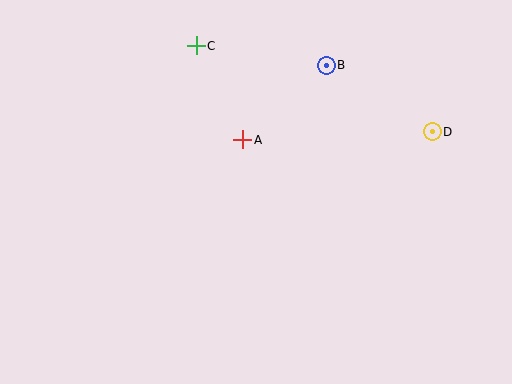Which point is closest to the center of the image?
Point A at (242, 140) is closest to the center.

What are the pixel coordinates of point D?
Point D is at (432, 132).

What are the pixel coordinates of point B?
Point B is at (326, 66).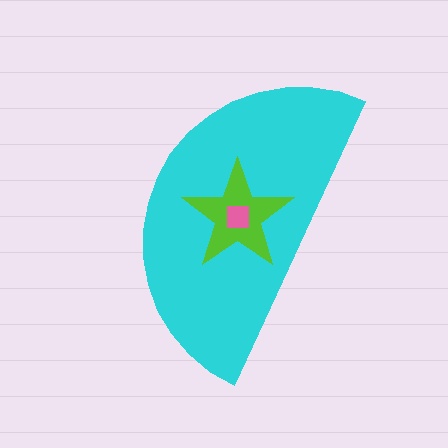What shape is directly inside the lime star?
The pink square.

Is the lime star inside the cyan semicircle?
Yes.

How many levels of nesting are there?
3.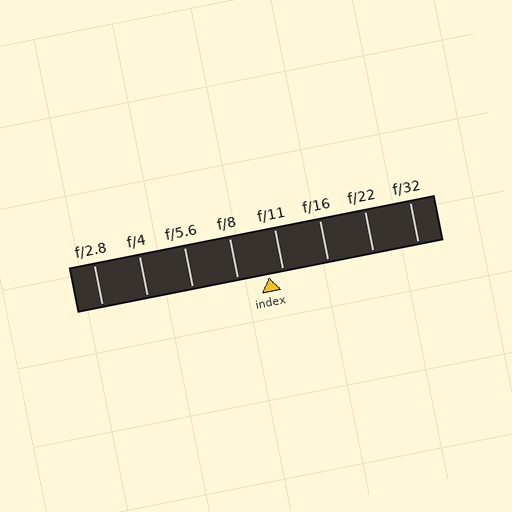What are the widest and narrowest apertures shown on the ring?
The widest aperture shown is f/2.8 and the narrowest is f/32.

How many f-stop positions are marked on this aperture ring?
There are 8 f-stop positions marked.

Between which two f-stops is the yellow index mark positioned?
The index mark is between f/8 and f/11.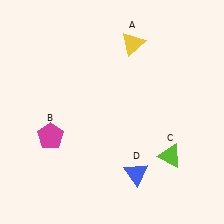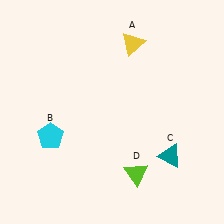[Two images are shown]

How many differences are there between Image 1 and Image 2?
There are 3 differences between the two images.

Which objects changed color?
B changed from magenta to cyan. C changed from lime to teal. D changed from blue to lime.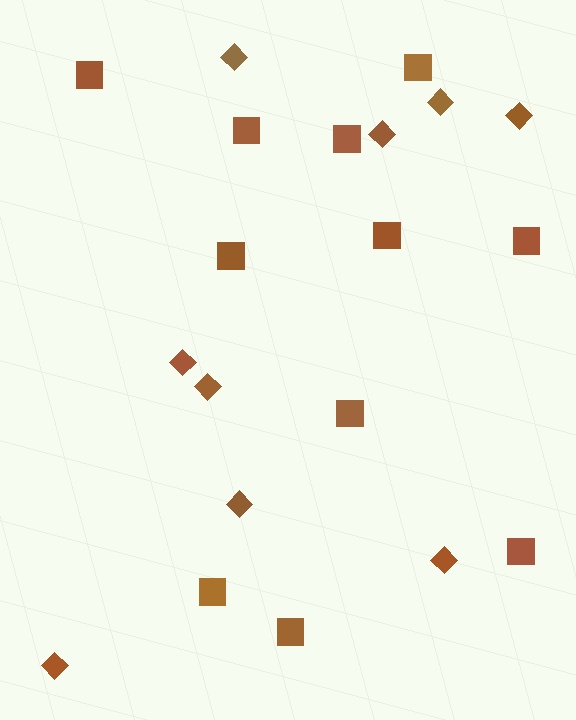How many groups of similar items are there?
There are 2 groups: one group of diamonds (9) and one group of squares (11).